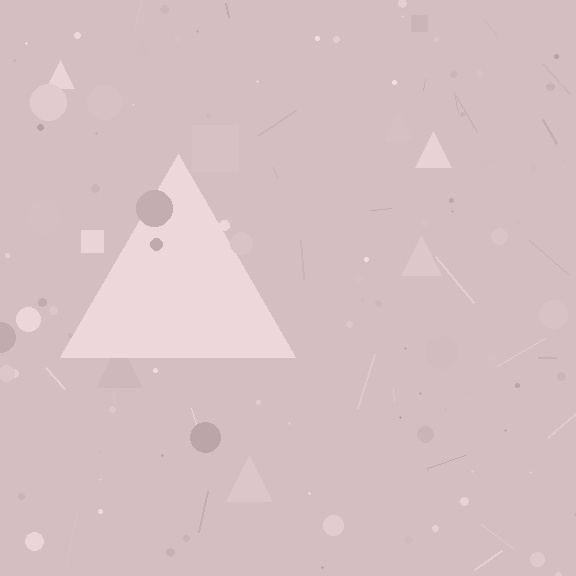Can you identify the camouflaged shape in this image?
The camouflaged shape is a triangle.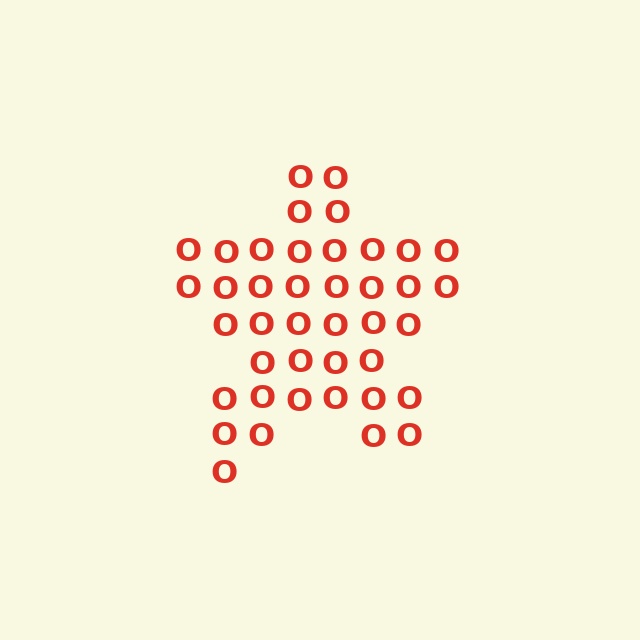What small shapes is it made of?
It is made of small letter O's.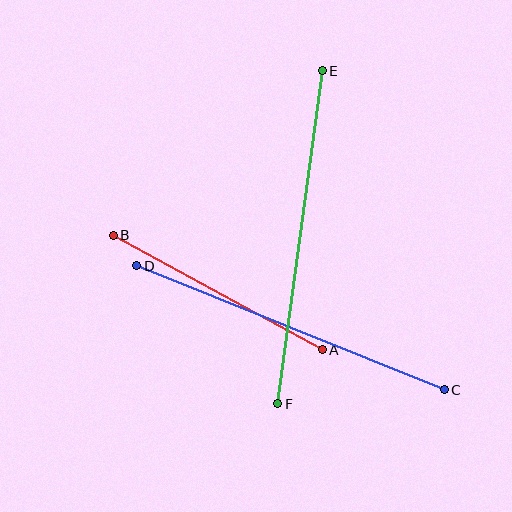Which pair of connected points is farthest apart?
Points E and F are farthest apart.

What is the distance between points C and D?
The distance is approximately 332 pixels.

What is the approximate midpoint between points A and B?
The midpoint is at approximately (218, 293) pixels.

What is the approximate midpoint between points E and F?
The midpoint is at approximately (300, 237) pixels.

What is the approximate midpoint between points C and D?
The midpoint is at approximately (291, 328) pixels.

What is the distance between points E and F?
The distance is approximately 336 pixels.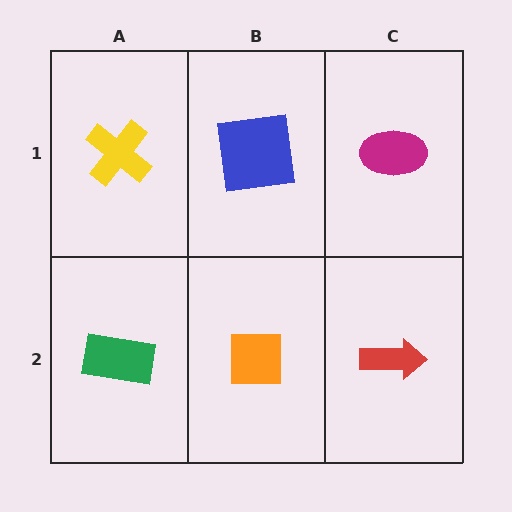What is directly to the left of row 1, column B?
A yellow cross.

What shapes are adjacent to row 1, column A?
A green rectangle (row 2, column A), a blue square (row 1, column B).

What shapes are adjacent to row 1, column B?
An orange square (row 2, column B), a yellow cross (row 1, column A), a magenta ellipse (row 1, column C).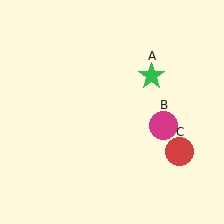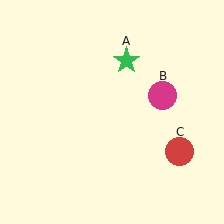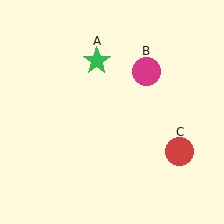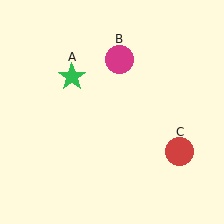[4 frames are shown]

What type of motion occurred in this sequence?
The green star (object A), magenta circle (object B) rotated counterclockwise around the center of the scene.